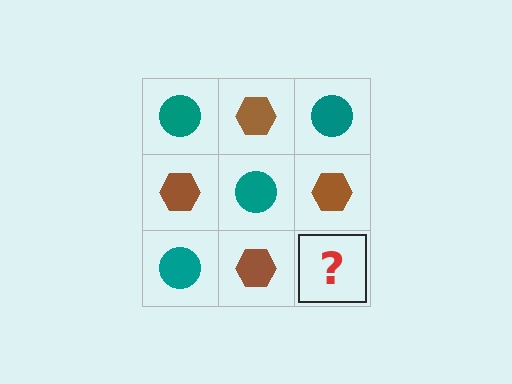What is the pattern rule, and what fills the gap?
The rule is that it alternates teal circle and brown hexagon in a checkerboard pattern. The gap should be filled with a teal circle.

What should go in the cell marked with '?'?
The missing cell should contain a teal circle.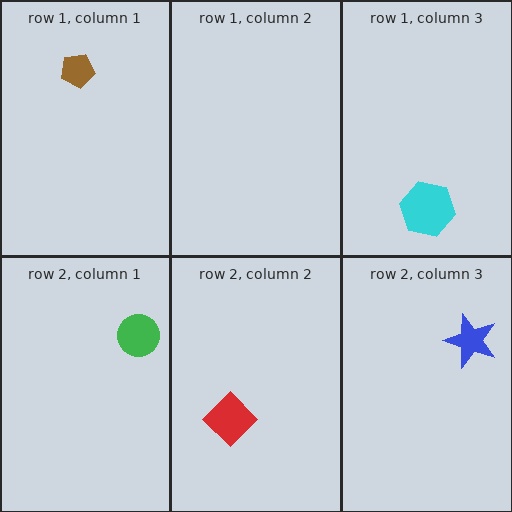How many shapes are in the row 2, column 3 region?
1.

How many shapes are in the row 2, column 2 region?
1.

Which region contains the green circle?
The row 2, column 1 region.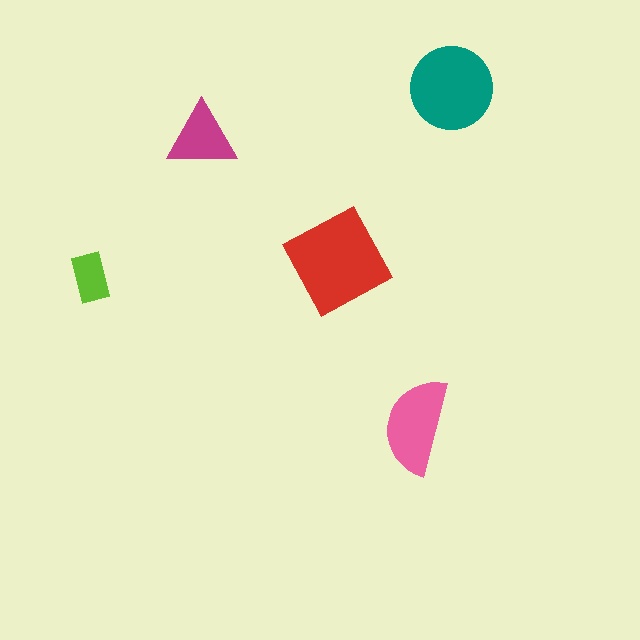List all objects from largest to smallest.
The red diamond, the teal circle, the pink semicircle, the magenta triangle, the lime rectangle.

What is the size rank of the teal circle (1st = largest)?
2nd.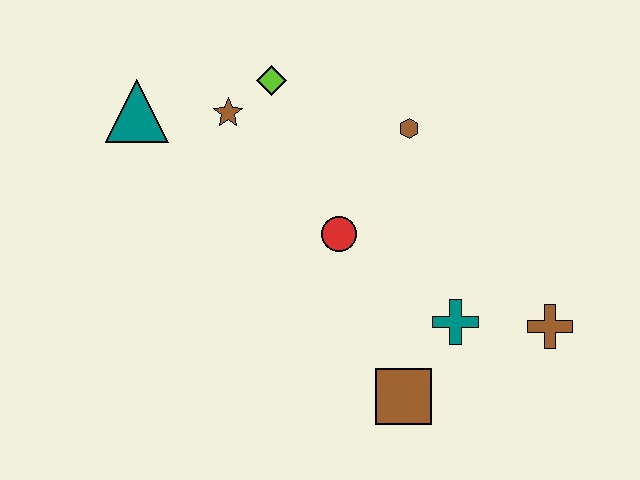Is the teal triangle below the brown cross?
No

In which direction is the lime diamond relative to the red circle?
The lime diamond is above the red circle.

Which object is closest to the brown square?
The teal cross is closest to the brown square.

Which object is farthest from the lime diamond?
The brown cross is farthest from the lime diamond.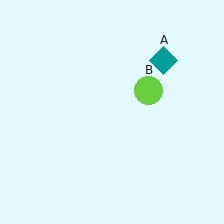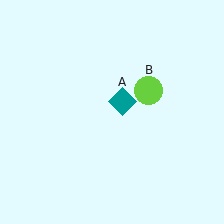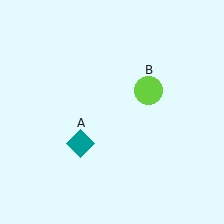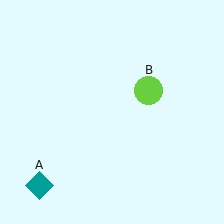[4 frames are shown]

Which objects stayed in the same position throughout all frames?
Lime circle (object B) remained stationary.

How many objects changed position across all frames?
1 object changed position: teal diamond (object A).